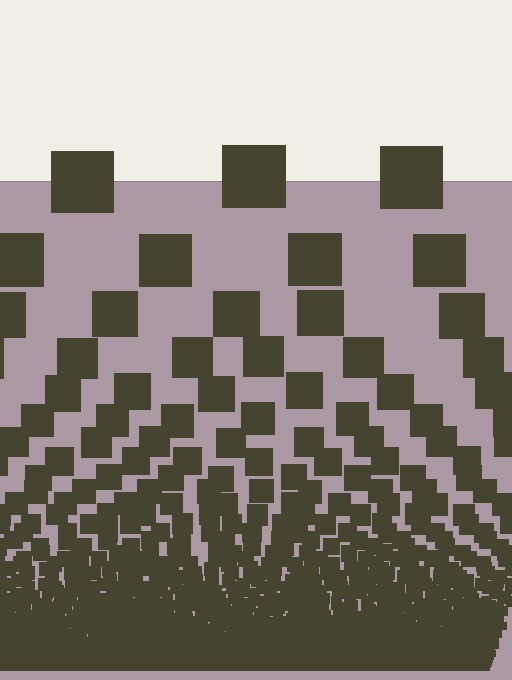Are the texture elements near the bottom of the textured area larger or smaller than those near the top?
Smaller. The gradient is inverted — elements near the bottom are smaller and denser.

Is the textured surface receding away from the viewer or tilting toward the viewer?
The surface appears to tilt toward the viewer. Texture elements get larger and sparser toward the top.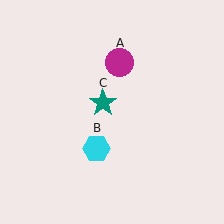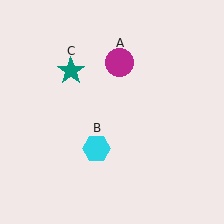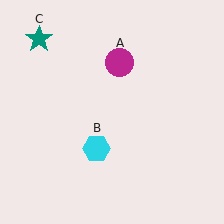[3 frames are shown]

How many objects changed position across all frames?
1 object changed position: teal star (object C).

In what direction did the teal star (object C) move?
The teal star (object C) moved up and to the left.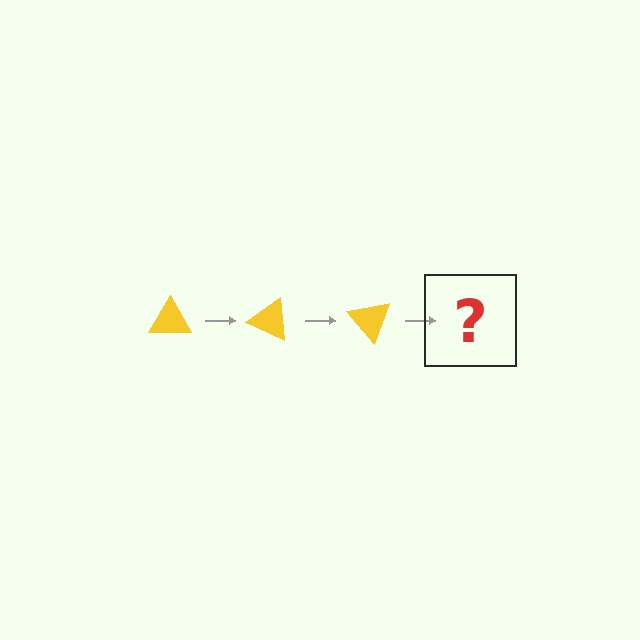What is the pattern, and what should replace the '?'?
The pattern is that the triangle rotates 25 degrees each step. The '?' should be a yellow triangle rotated 75 degrees.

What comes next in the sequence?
The next element should be a yellow triangle rotated 75 degrees.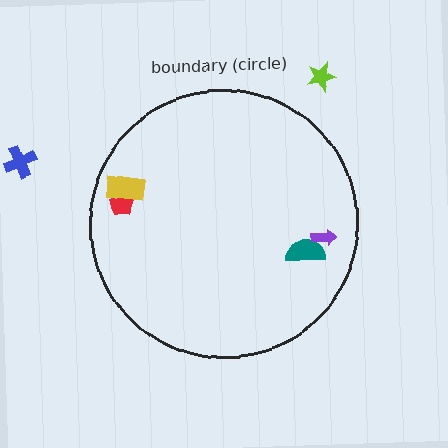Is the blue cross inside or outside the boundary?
Outside.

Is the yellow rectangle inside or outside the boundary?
Inside.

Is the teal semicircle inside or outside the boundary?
Inside.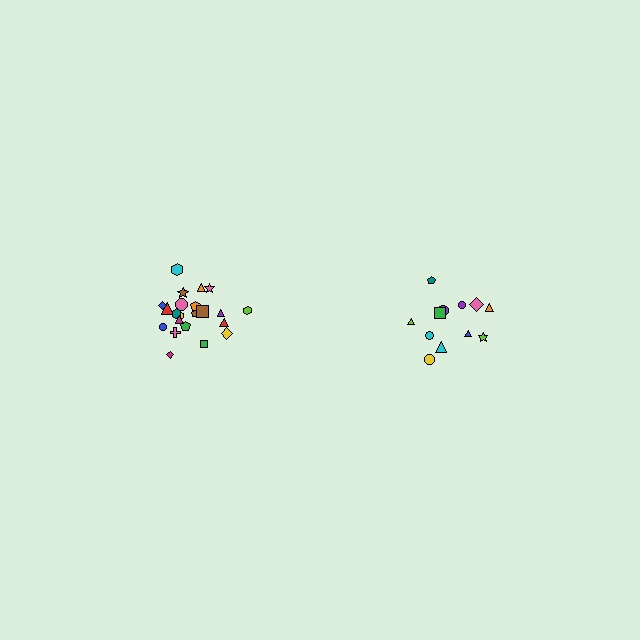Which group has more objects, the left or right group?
The left group.